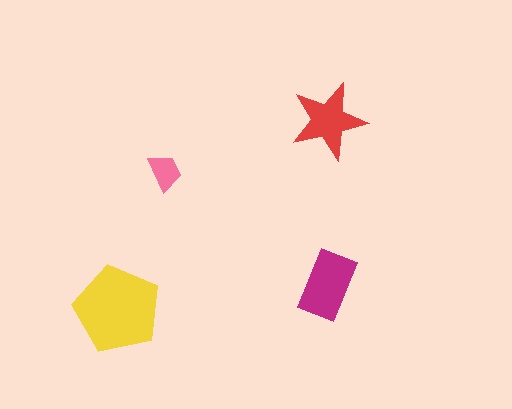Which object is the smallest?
The pink trapezoid.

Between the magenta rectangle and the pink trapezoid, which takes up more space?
The magenta rectangle.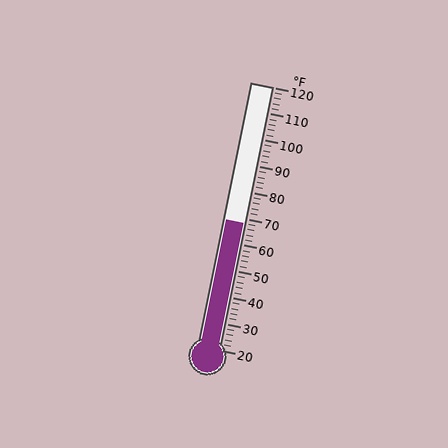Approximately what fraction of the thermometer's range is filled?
The thermometer is filled to approximately 50% of its range.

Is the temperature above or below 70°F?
The temperature is below 70°F.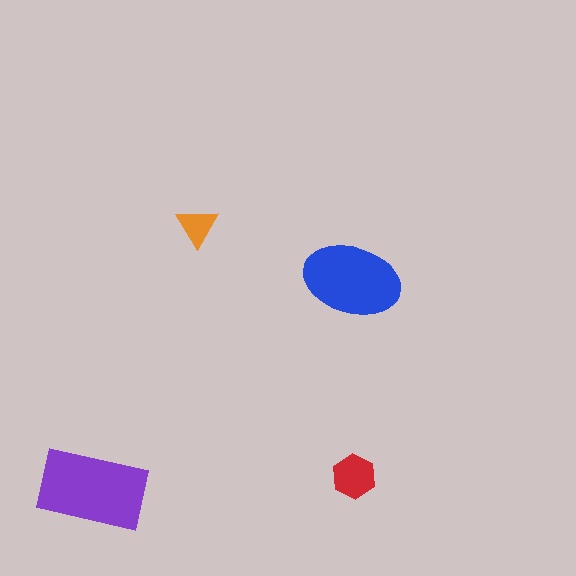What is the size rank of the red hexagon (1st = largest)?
3rd.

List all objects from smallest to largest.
The orange triangle, the red hexagon, the blue ellipse, the purple rectangle.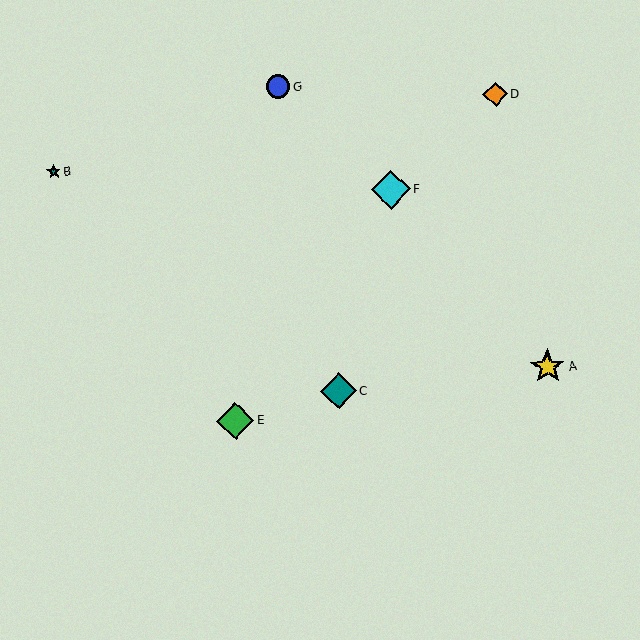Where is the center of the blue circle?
The center of the blue circle is at (278, 87).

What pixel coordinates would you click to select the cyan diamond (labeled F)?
Click at (391, 189) to select the cyan diamond F.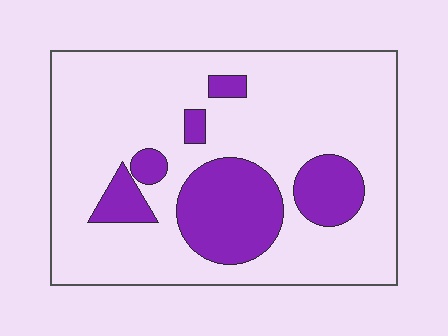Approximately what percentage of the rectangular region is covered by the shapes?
Approximately 20%.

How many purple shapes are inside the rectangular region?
6.